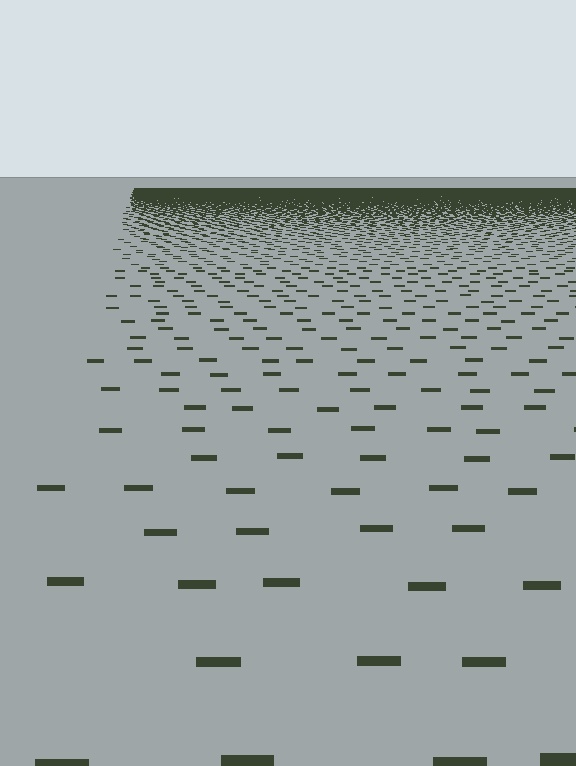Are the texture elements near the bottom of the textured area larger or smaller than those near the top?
Larger. Near the bottom, elements are closer to the viewer and appear at a bigger on-screen size.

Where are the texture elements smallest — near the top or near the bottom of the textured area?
Near the top.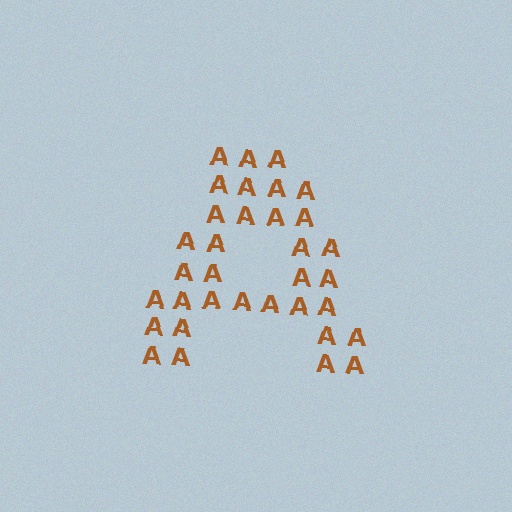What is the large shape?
The large shape is the letter A.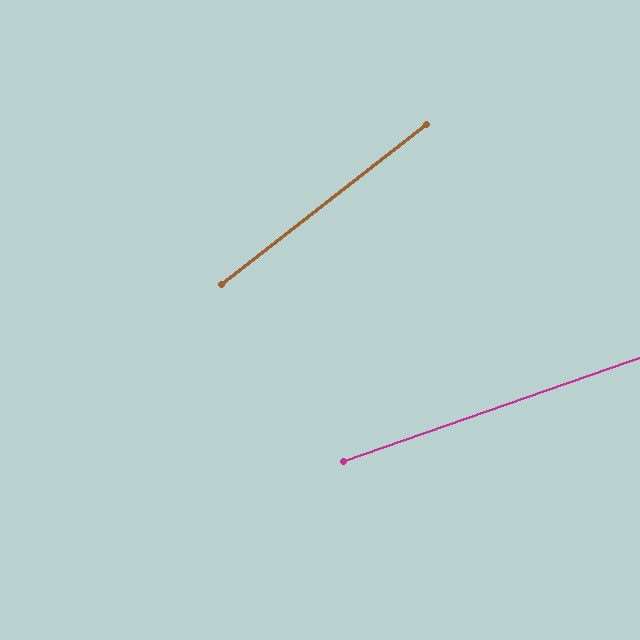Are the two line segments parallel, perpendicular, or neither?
Neither parallel nor perpendicular — they differ by about 19°.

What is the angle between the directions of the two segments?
Approximately 19 degrees.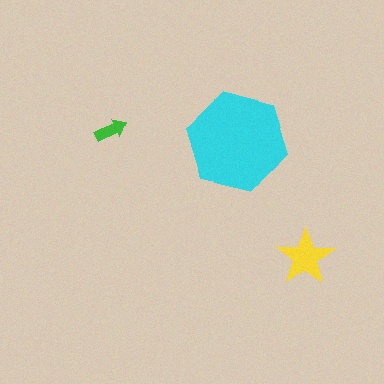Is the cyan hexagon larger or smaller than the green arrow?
Larger.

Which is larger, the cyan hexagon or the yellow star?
The cyan hexagon.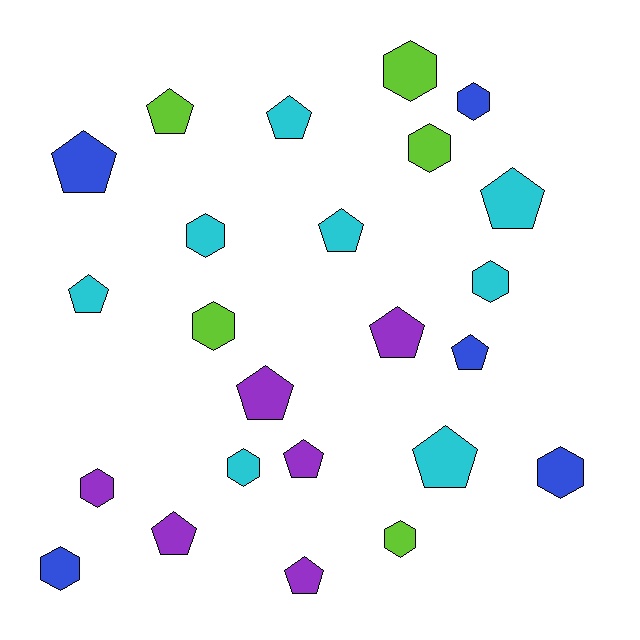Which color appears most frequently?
Cyan, with 8 objects.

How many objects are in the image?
There are 24 objects.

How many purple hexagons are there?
There is 1 purple hexagon.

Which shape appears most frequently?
Pentagon, with 13 objects.